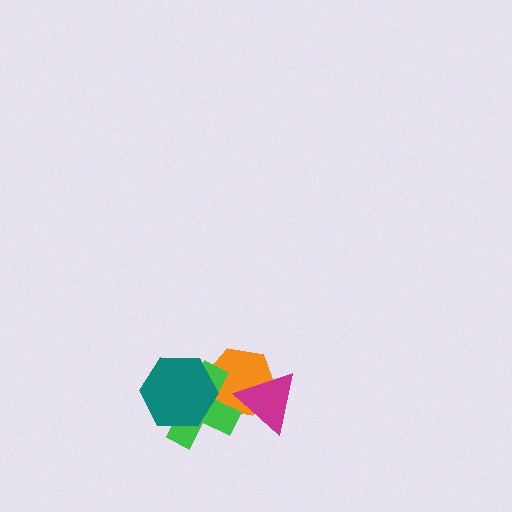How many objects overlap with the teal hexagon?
2 objects overlap with the teal hexagon.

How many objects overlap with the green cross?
3 objects overlap with the green cross.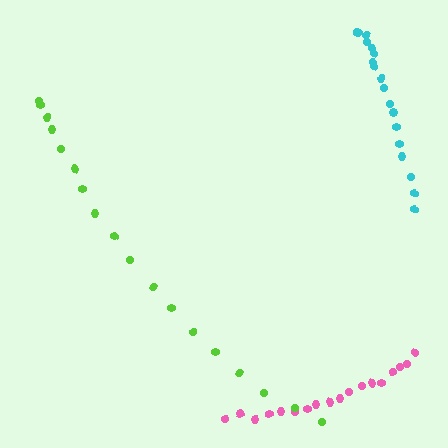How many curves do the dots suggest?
There are 3 distinct paths.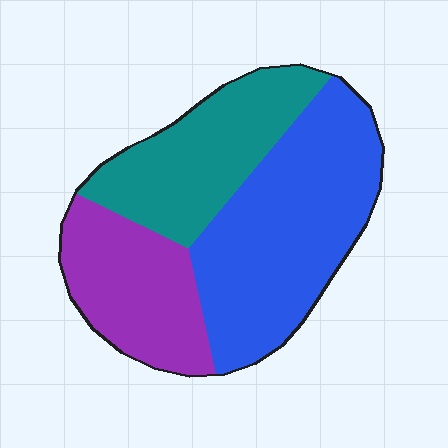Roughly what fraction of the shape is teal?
Teal covers about 30% of the shape.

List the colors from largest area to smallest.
From largest to smallest: blue, teal, purple.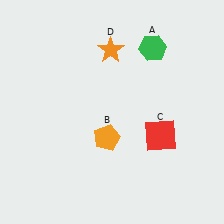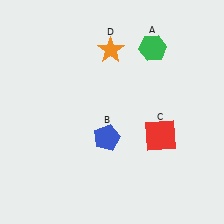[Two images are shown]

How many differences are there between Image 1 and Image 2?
There is 1 difference between the two images.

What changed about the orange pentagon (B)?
In Image 1, B is orange. In Image 2, it changed to blue.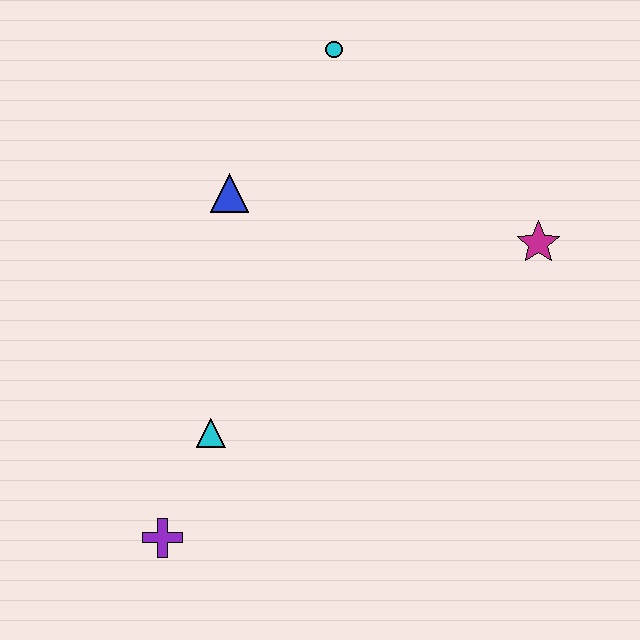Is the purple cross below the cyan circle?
Yes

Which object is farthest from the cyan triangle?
The cyan circle is farthest from the cyan triangle.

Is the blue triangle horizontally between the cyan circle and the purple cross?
Yes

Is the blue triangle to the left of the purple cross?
No